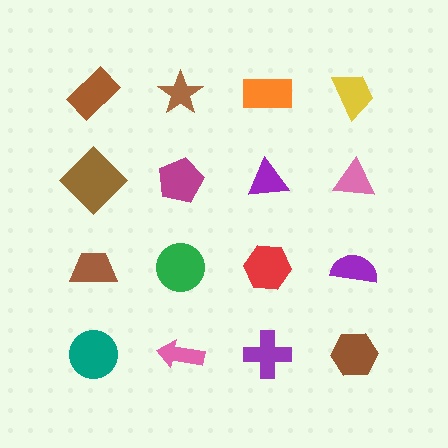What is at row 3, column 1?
A brown trapezoid.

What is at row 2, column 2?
A magenta pentagon.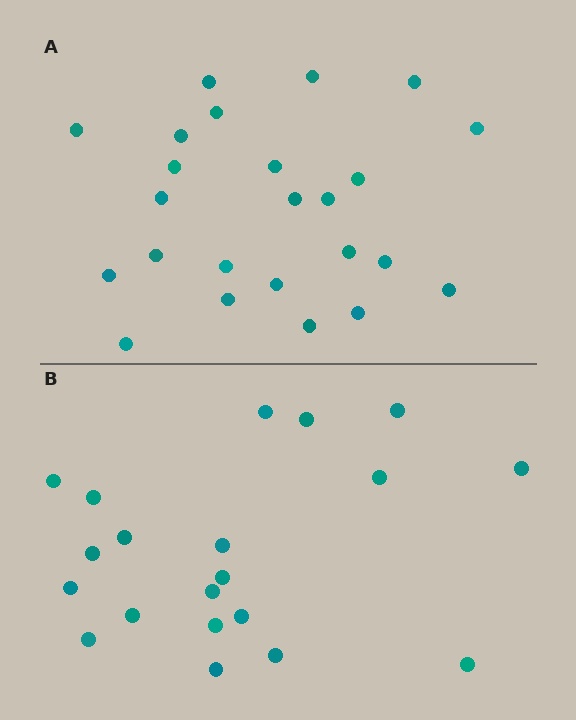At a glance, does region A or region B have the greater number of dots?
Region A (the top region) has more dots.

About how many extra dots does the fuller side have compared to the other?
Region A has about 4 more dots than region B.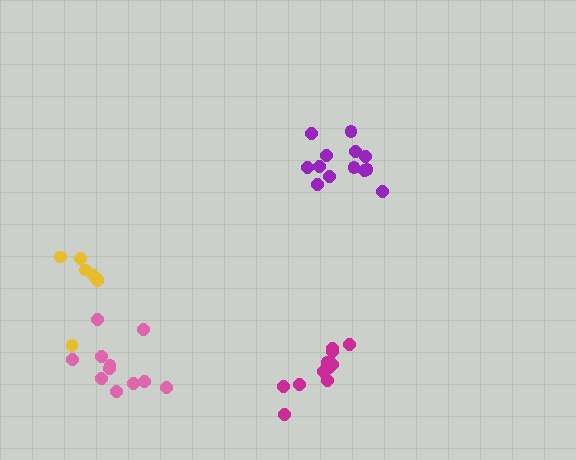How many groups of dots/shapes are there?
There are 4 groups.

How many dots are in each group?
Group 1: 11 dots, Group 2: 7 dots, Group 3: 13 dots, Group 4: 11 dots (42 total).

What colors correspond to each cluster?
The clusters are colored: pink, yellow, purple, magenta.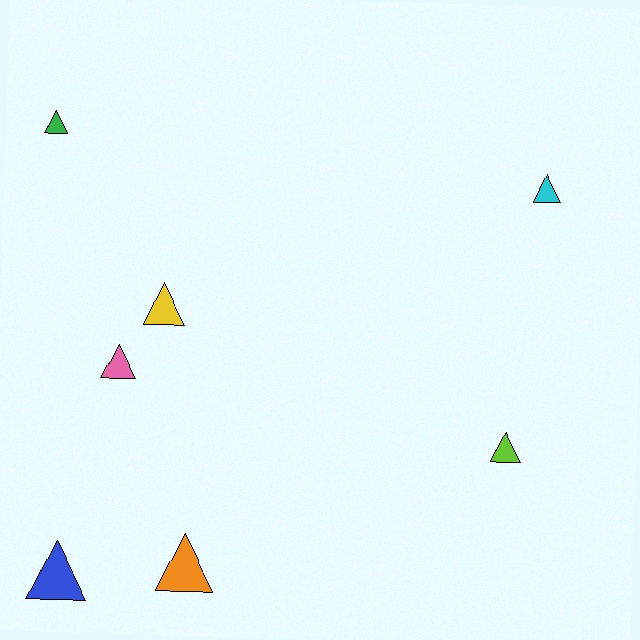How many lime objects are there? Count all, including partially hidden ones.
There is 1 lime object.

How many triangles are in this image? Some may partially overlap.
There are 7 triangles.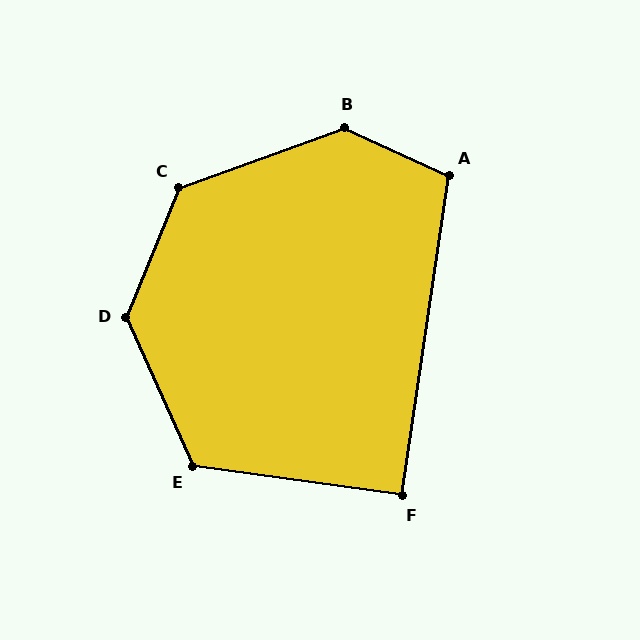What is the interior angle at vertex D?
Approximately 134 degrees (obtuse).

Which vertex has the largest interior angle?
B, at approximately 136 degrees.